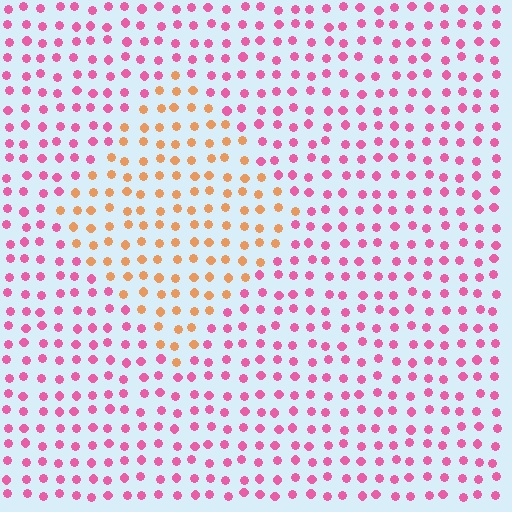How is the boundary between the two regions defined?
The boundary is defined purely by a slight shift in hue (about 57 degrees). Spacing, size, and orientation are identical on both sides.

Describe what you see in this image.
The image is filled with small pink elements in a uniform arrangement. A diamond-shaped region is visible where the elements are tinted to a slightly different hue, forming a subtle color boundary.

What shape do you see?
I see a diamond.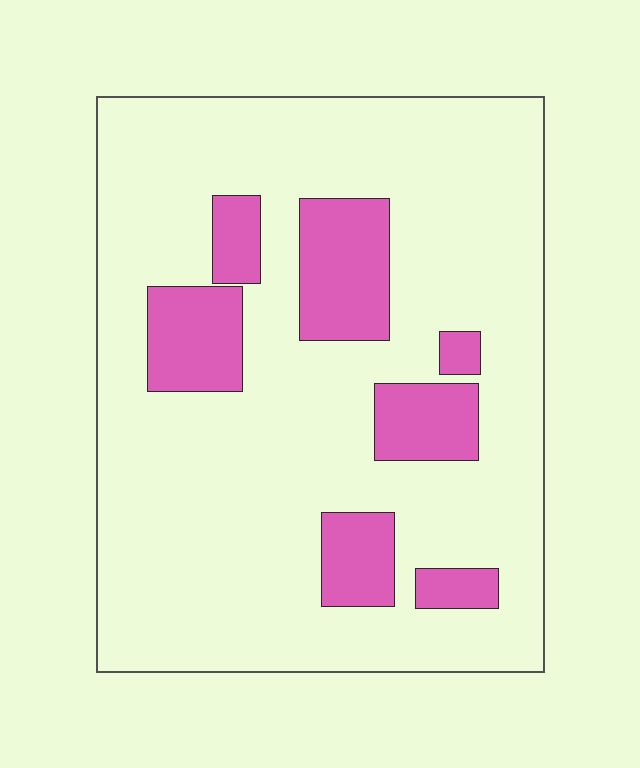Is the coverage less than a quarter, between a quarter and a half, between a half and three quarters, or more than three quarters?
Less than a quarter.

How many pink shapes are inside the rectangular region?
7.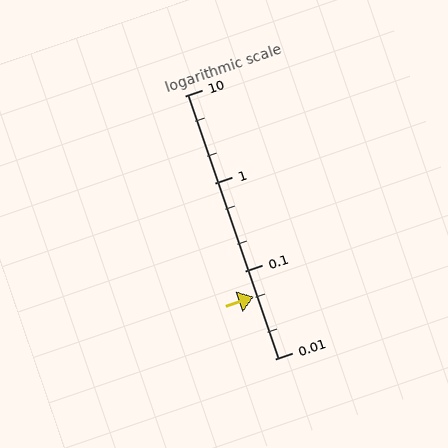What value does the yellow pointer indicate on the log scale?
The pointer indicates approximately 0.051.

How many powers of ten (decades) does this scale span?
The scale spans 3 decades, from 0.01 to 10.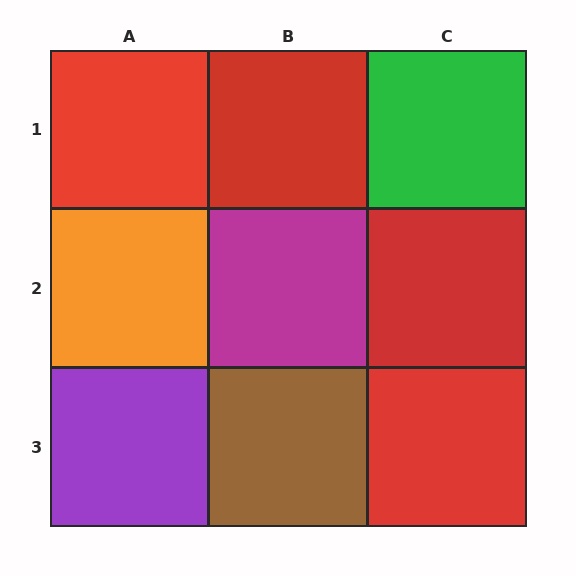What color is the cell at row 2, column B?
Magenta.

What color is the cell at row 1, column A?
Red.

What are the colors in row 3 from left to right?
Purple, brown, red.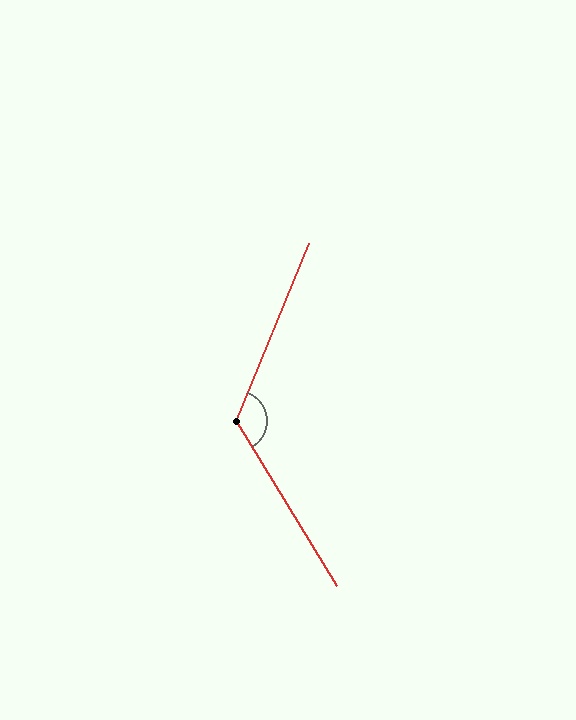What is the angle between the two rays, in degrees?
Approximately 127 degrees.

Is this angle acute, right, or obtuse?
It is obtuse.